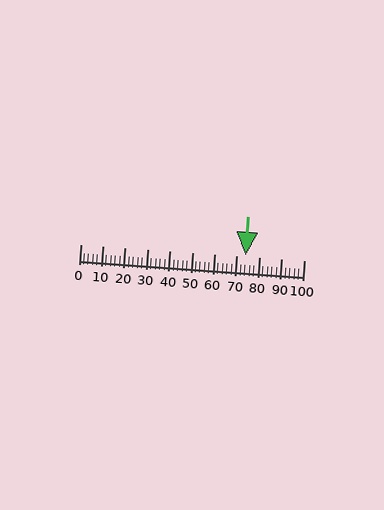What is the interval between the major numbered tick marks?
The major tick marks are spaced 10 units apart.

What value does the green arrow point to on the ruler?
The green arrow points to approximately 74.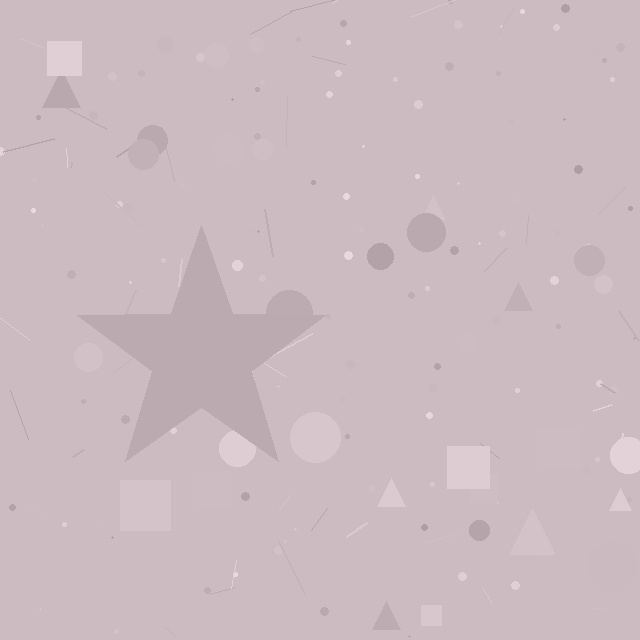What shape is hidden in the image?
A star is hidden in the image.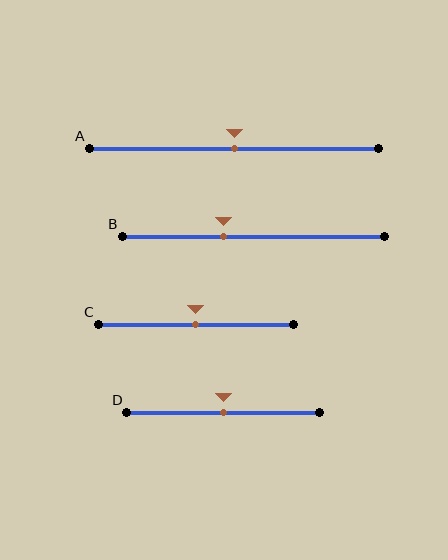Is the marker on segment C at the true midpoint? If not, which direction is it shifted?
Yes, the marker on segment C is at the true midpoint.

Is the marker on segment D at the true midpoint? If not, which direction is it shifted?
Yes, the marker on segment D is at the true midpoint.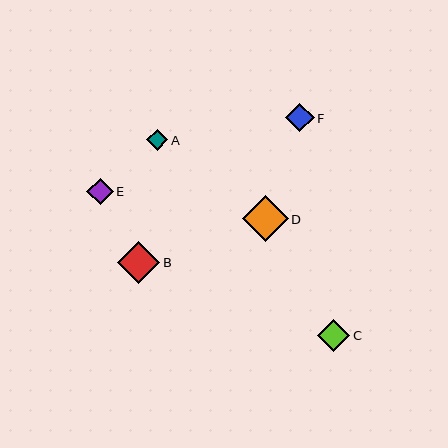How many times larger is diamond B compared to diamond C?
Diamond B is approximately 1.3 times the size of diamond C.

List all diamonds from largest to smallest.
From largest to smallest: D, B, C, F, E, A.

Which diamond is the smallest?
Diamond A is the smallest with a size of approximately 21 pixels.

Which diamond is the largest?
Diamond D is the largest with a size of approximately 46 pixels.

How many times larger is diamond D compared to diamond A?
Diamond D is approximately 2.2 times the size of diamond A.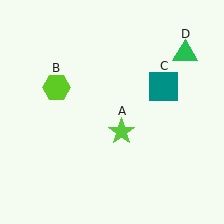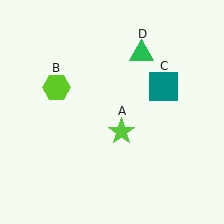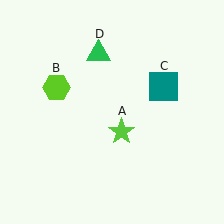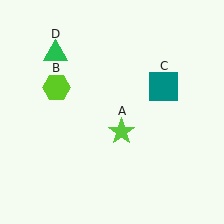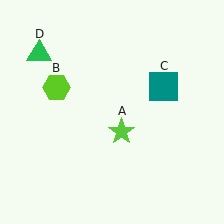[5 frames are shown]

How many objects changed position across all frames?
1 object changed position: green triangle (object D).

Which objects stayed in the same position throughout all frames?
Lime star (object A) and lime hexagon (object B) and teal square (object C) remained stationary.